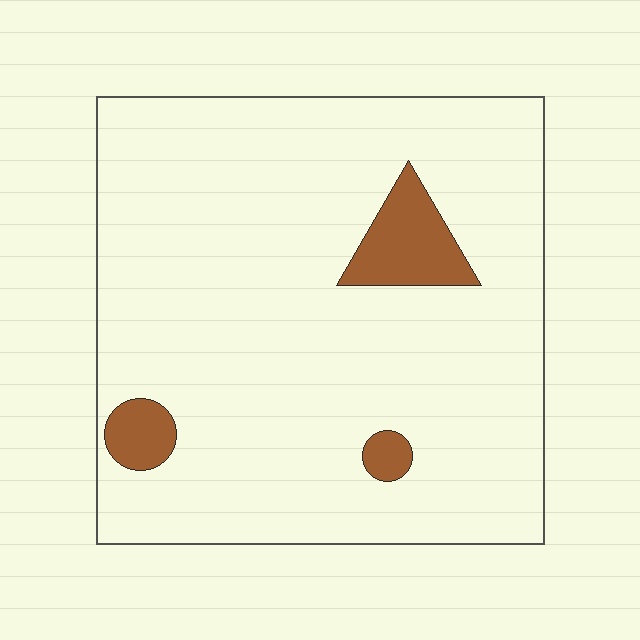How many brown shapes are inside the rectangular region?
3.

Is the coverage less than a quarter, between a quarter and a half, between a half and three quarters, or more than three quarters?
Less than a quarter.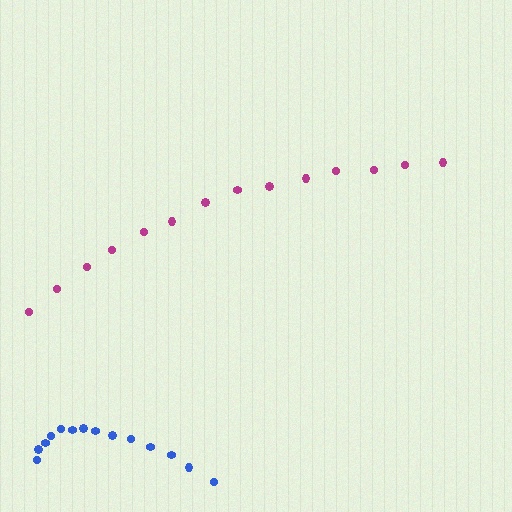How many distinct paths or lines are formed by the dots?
There are 2 distinct paths.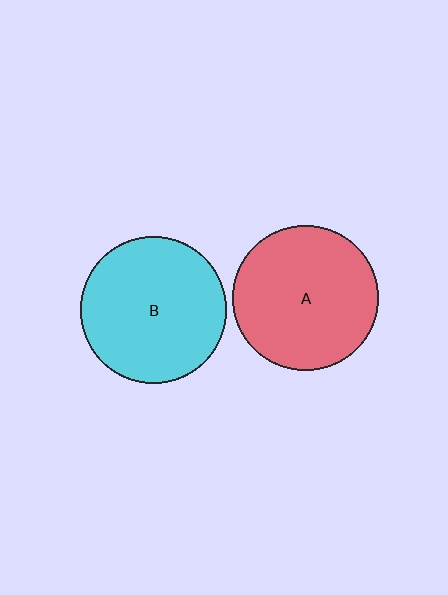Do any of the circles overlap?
No, none of the circles overlap.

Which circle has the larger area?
Circle B (cyan).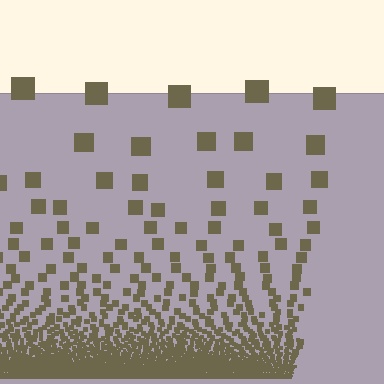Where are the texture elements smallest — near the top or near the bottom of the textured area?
Near the bottom.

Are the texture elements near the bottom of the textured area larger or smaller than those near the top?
Smaller. The gradient is inverted — elements near the bottom are smaller and denser.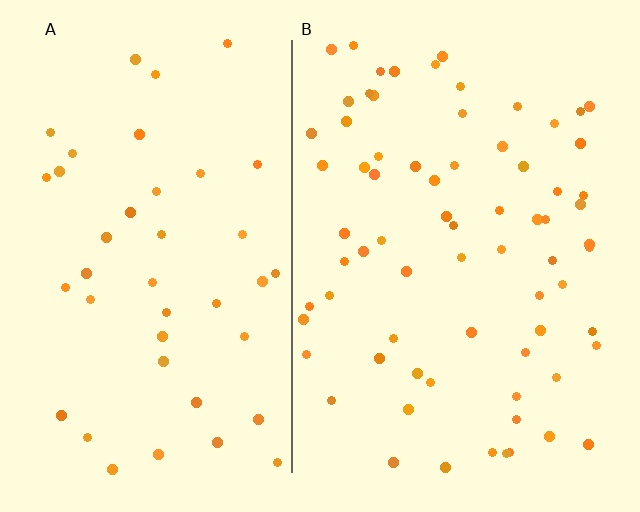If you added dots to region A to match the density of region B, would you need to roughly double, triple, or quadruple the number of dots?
Approximately double.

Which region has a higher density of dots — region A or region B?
B (the right).